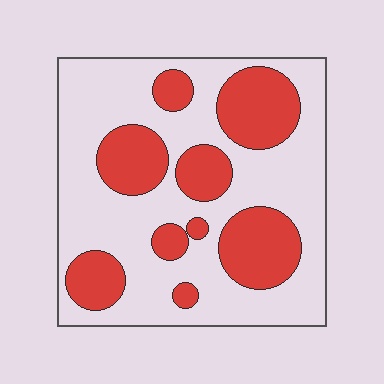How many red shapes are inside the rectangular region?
9.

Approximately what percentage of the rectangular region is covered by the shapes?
Approximately 35%.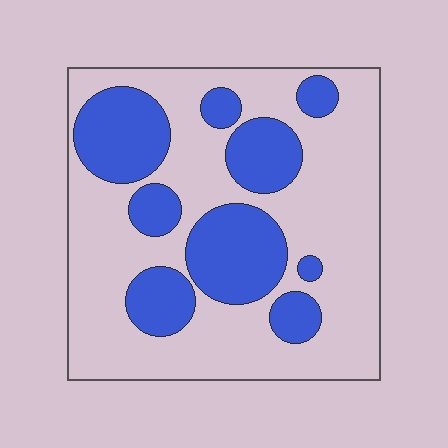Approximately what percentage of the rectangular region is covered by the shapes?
Approximately 35%.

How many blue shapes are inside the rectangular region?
9.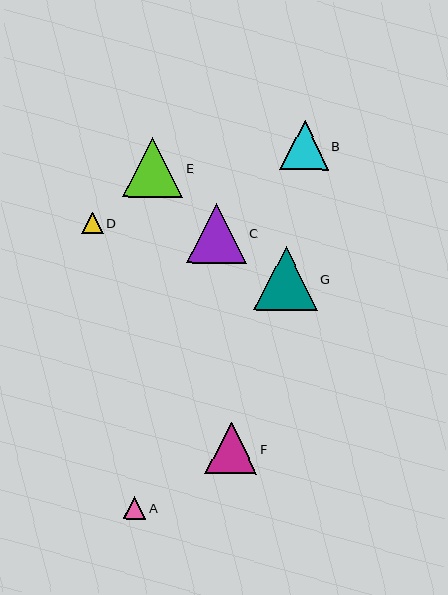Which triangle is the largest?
Triangle G is the largest with a size of approximately 64 pixels.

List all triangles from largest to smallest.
From largest to smallest: G, E, C, F, B, A, D.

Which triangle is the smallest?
Triangle D is the smallest with a size of approximately 21 pixels.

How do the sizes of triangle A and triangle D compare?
Triangle A and triangle D are approximately the same size.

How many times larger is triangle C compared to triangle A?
Triangle C is approximately 2.7 times the size of triangle A.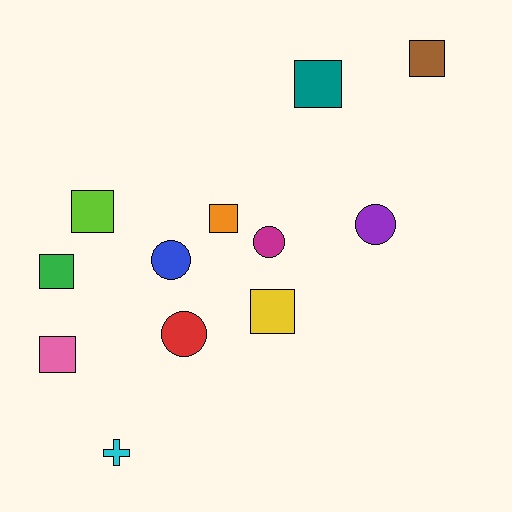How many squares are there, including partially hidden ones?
There are 7 squares.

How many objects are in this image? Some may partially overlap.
There are 12 objects.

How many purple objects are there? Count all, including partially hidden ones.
There is 1 purple object.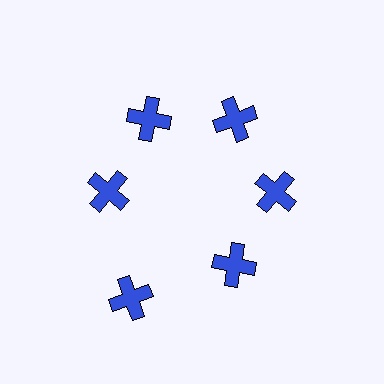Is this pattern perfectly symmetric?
No. The 6 blue crosses are arranged in a ring, but one element near the 7 o'clock position is pushed outward from the center, breaking the 6-fold rotational symmetry.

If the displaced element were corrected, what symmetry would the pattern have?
It would have 6-fold rotational symmetry — the pattern would map onto itself every 60 degrees.